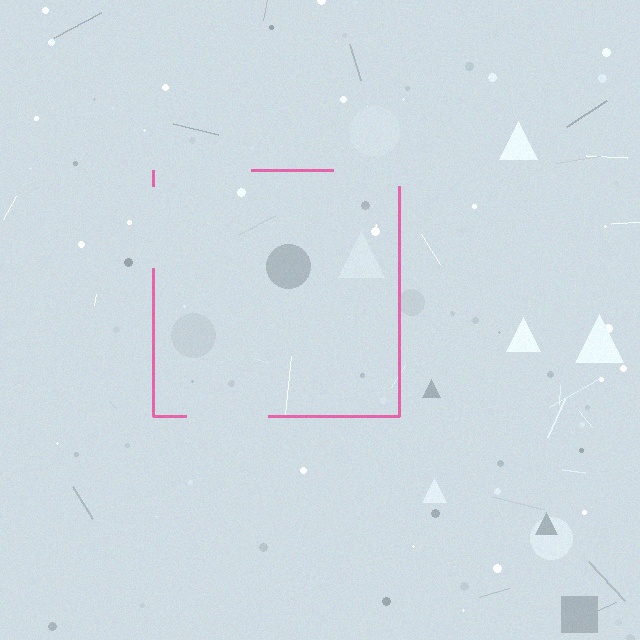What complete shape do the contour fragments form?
The contour fragments form a square.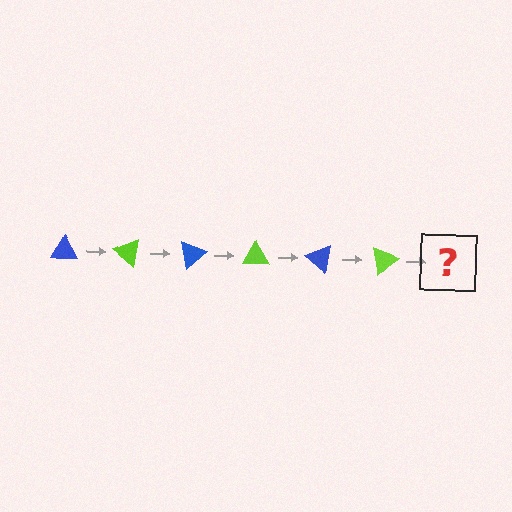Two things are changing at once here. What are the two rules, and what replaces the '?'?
The two rules are that it rotates 40 degrees each step and the color cycles through blue and lime. The '?' should be a blue triangle, rotated 240 degrees from the start.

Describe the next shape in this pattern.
It should be a blue triangle, rotated 240 degrees from the start.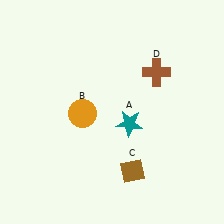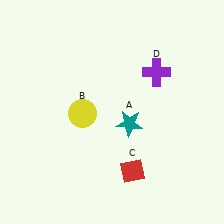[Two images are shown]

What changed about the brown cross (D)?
In Image 1, D is brown. In Image 2, it changed to purple.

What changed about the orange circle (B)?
In Image 1, B is orange. In Image 2, it changed to yellow.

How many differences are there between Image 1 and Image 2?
There are 3 differences between the two images.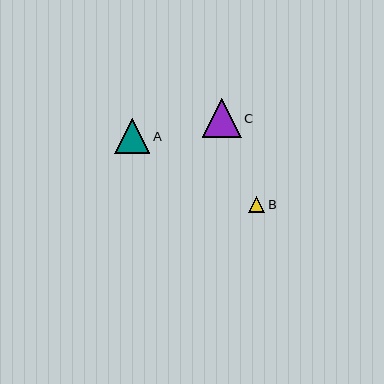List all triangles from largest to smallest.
From largest to smallest: C, A, B.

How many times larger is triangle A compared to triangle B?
Triangle A is approximately 2.2 times the size of triangle B.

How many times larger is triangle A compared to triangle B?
Triangle A is approximately 2.2 times the size of triangle B.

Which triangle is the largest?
Triangle C is the largest with a size of approximately 39 pixels.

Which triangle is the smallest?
Triangle B is the smallest with a size of approximately 16 pixels.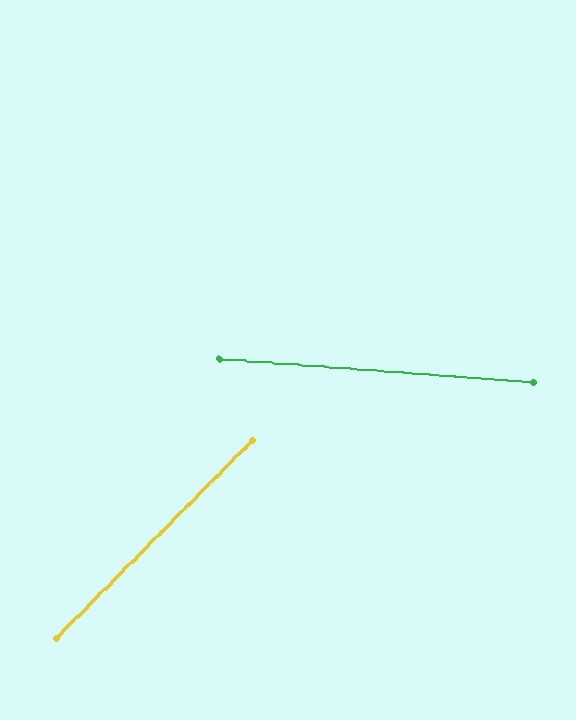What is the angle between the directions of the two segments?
Approximately 50 degrees.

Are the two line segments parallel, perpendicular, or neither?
Neither parallel nor perpendicular — they differ by about 50°.